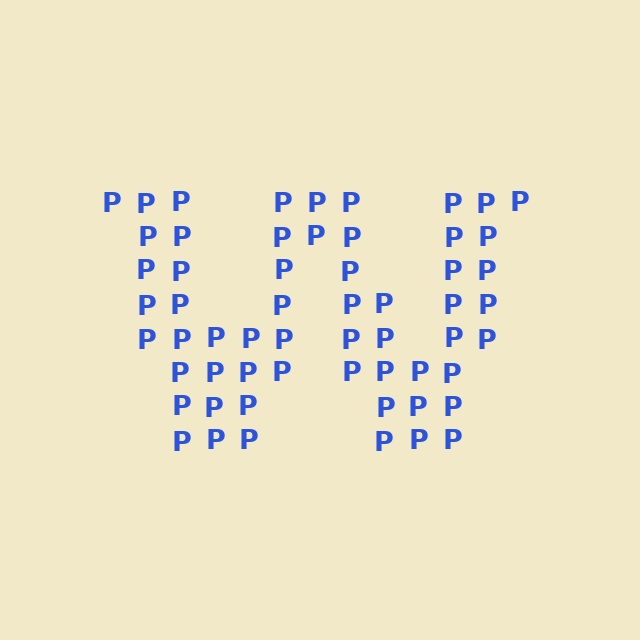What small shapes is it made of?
It is made of small letter P's.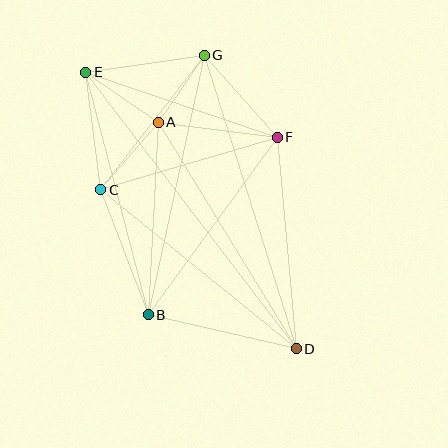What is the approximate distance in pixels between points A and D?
The distance between A and D is approximately 265 pixels.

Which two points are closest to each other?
Points A and G are closest to each other.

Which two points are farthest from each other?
Points D and E are farthest from each other.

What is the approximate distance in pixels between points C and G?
The distance between C and G is approximately 170 pixels.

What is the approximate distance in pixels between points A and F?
The distance between A and F is approximately 120 pixels.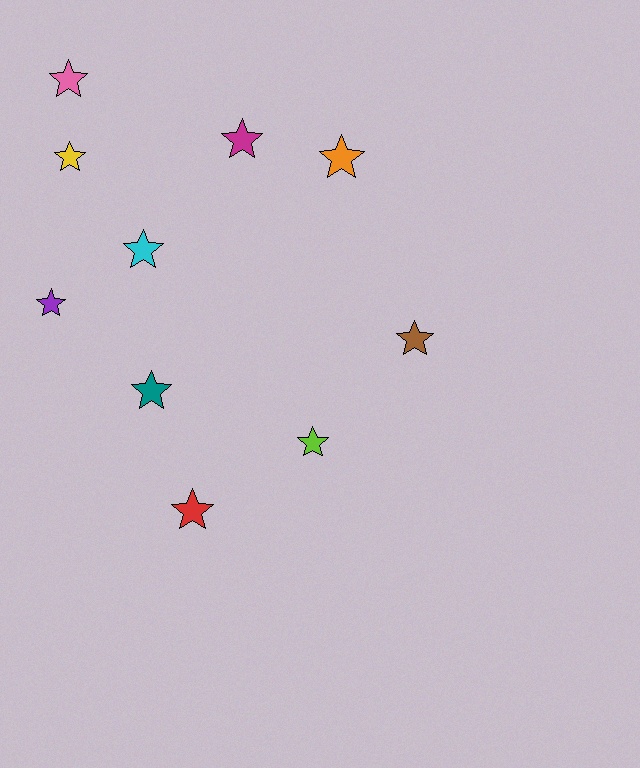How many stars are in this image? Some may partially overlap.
There are 10 stars.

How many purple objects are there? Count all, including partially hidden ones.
There is 1 purple object.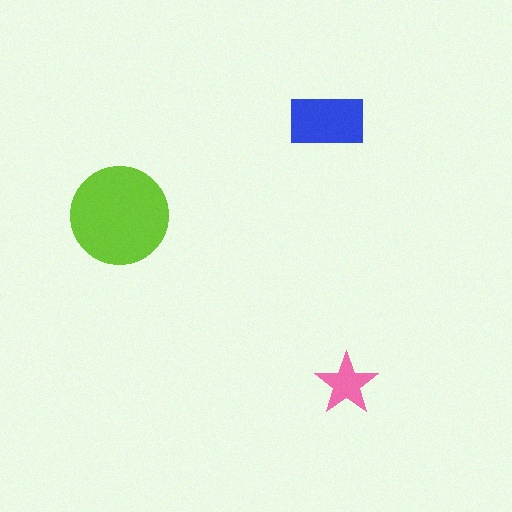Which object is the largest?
The lime circle.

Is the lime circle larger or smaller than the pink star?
Larger.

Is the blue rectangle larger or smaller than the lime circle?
Smaller.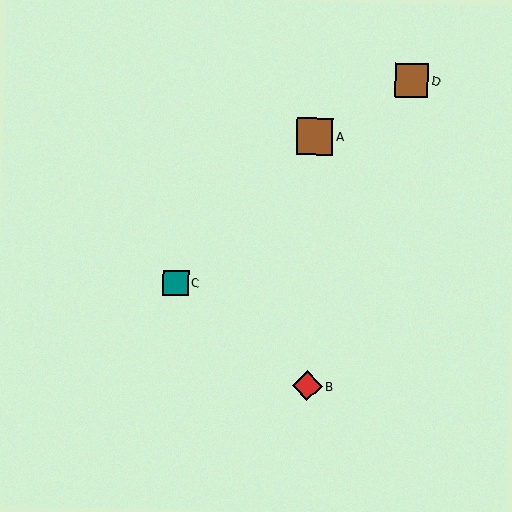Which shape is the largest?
The brown square (labeled A) is the largest.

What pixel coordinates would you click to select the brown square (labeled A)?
Click at (315, 136) to select the brown square A.